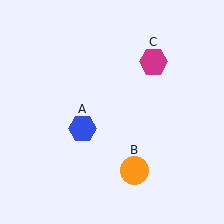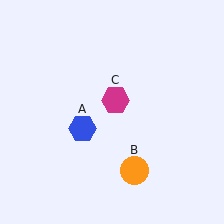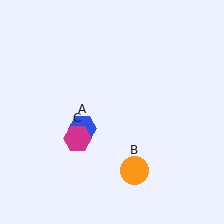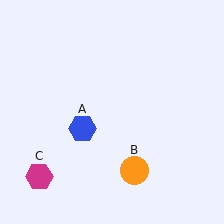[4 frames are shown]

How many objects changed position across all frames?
1 object changed position: magenta hexagon (object C).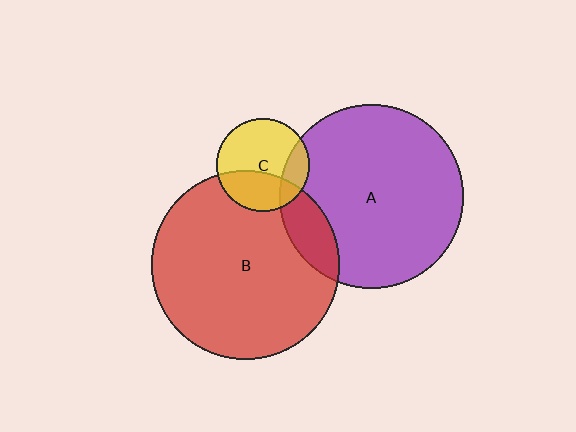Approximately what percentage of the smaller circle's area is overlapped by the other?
Approximately 15%.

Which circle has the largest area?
Circle B (red).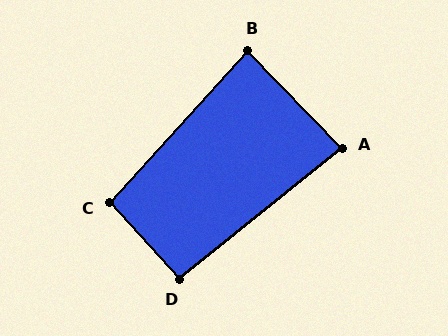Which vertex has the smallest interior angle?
A, at approximately 85 degrees.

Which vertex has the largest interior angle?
C, at approximately 95 degrees.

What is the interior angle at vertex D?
Approximately 94 degrees (approximately right).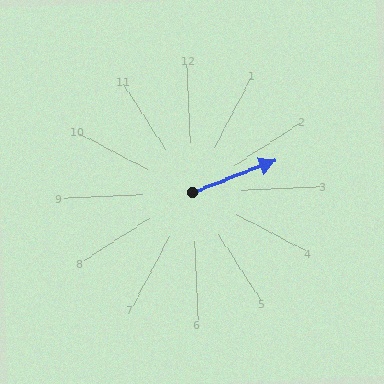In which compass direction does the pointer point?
East.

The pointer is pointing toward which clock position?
Roughly 2 o'clock.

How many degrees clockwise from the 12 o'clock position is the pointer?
Approximately 71 degrees.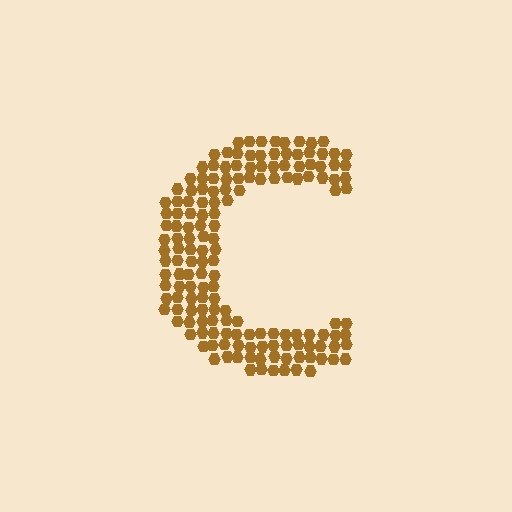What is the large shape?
The large shape is the letter C.